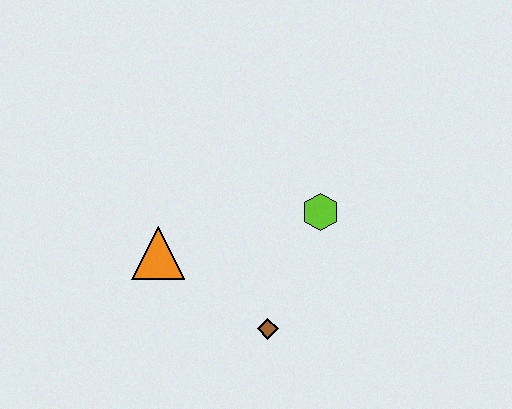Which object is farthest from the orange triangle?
The lime hexagon is farthest from the orange triangle.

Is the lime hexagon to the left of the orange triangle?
No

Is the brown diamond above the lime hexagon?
No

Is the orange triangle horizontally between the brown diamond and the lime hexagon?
No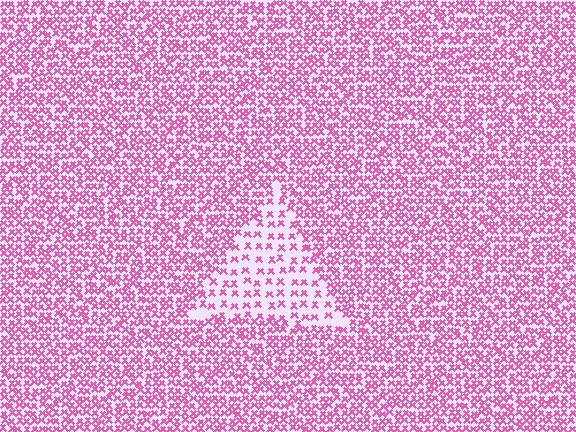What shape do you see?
I see a triangle.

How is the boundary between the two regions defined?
The boundary is defined by a change in element density (approximately 2.3x ratio). All elements are the same color, size, and shape.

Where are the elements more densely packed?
The elements are more densely packed outside the triangle boundary.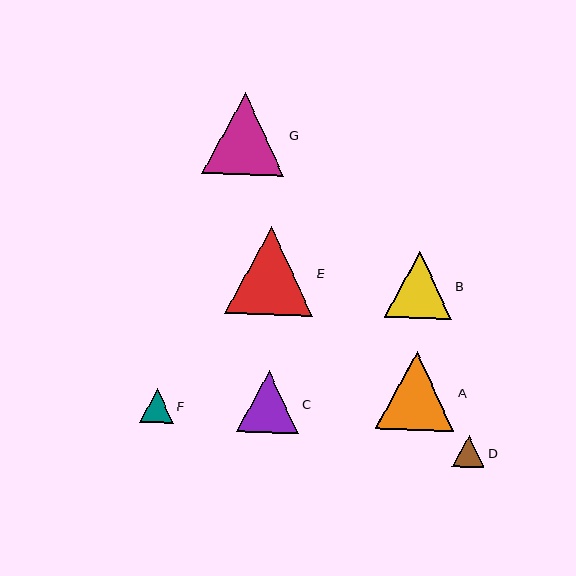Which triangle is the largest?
Triangle E is the largest with a size of approximately 88 pixels.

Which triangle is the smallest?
Triangle D is the smallest with a size of approximately 33 pixels.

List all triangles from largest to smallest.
From largest to smallest: E, G, A, B, C, F, D.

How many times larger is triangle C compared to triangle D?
Triangle C is approximately 1.9 times the size of triangle D.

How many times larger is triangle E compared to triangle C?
Triangle E is approximately 1.4 times the size of triangle C.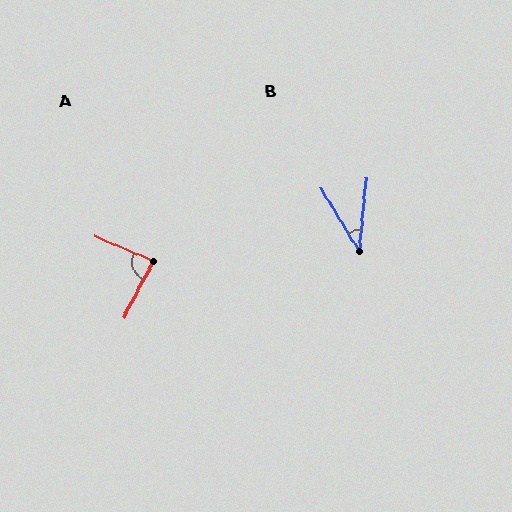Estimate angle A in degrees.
Approximately 85 degrees.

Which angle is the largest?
A, at approximately 85 degrees.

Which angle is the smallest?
B, at approximately 37 degrees.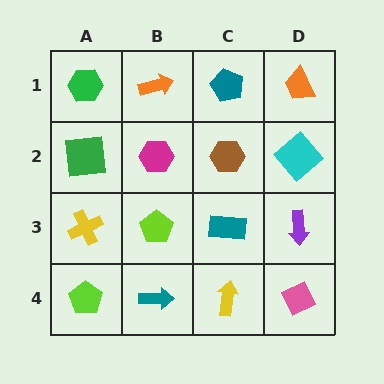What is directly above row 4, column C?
A teal rectangle.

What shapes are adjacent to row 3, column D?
A cyan diamond (row 2, column D), a pink diamond (row 4, column D), a teal rectangle (row 3, column C).